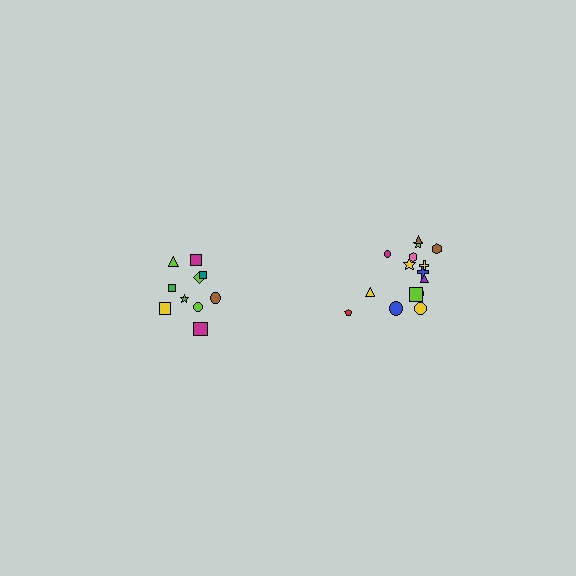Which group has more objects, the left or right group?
The right group.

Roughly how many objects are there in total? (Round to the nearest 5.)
Roughly 25 objects in total.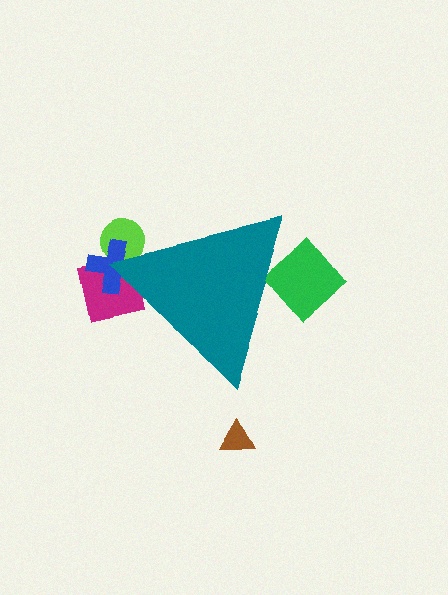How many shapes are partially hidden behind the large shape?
4 shapes are partially hidden.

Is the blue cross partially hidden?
Yes, the blue cross is partially hidden behind the teal triangle.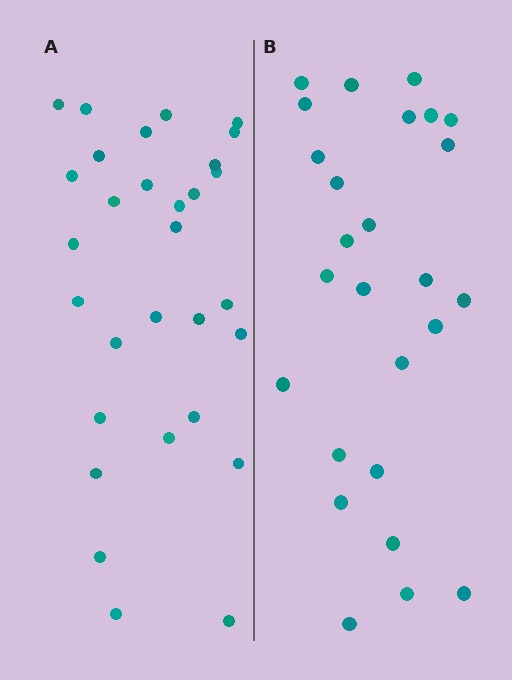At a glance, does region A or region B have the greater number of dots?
Region A (the left region) has more dots.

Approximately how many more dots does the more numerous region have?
Region A has about 4 more dots than region B.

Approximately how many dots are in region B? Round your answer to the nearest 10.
About 30 dots. (The exact count is 26, which rounds to 30.)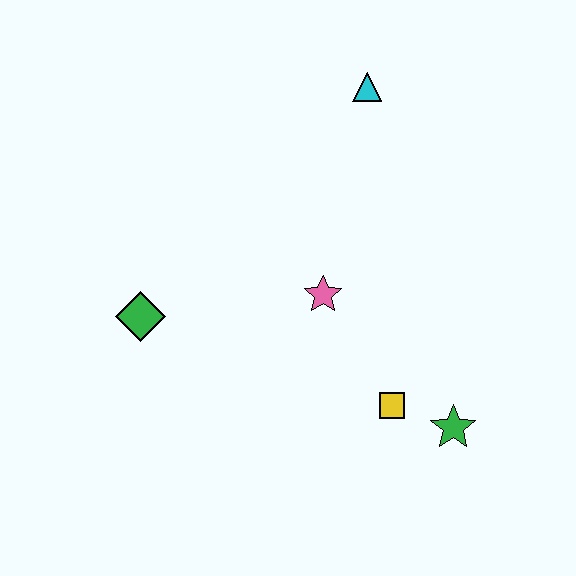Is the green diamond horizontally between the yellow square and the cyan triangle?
No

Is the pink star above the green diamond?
Yes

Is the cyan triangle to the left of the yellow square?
Yes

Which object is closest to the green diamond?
The pink star is closest to the green diamond.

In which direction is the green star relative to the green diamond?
The green star is to the right of the green diamond.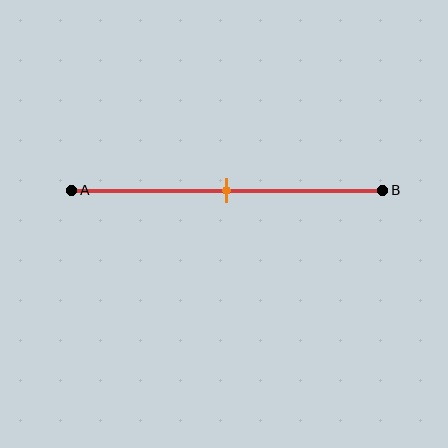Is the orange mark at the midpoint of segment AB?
Yes, the mark is approximately at the midpoint.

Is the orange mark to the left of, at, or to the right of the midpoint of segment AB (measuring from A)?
The orange mark is approximately at the midpoint of segment AB.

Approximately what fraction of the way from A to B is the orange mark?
The orange mark is approximately 50% of the way from A to B.